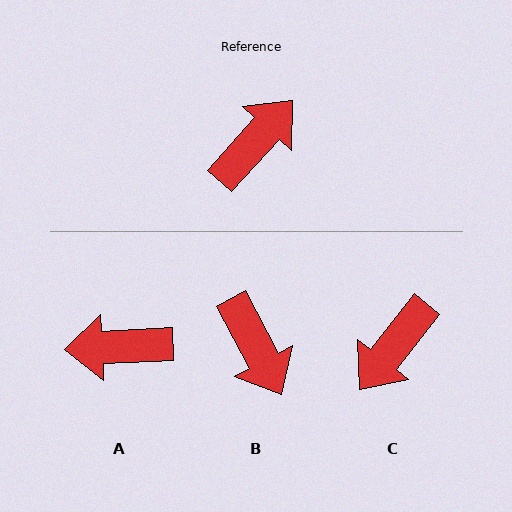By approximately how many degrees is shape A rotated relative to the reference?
Approximately 135 degrees counter-clockwise.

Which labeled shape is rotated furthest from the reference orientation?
C, about 176 degrees away.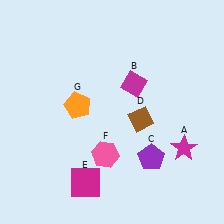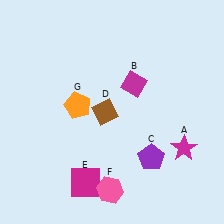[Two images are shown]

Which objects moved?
The objects that moved are: the brown diamond (D), the pink hexagon (F).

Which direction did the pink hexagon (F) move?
The pink hexagon (F) moved down.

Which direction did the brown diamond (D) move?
The brown diamond (D) moved left.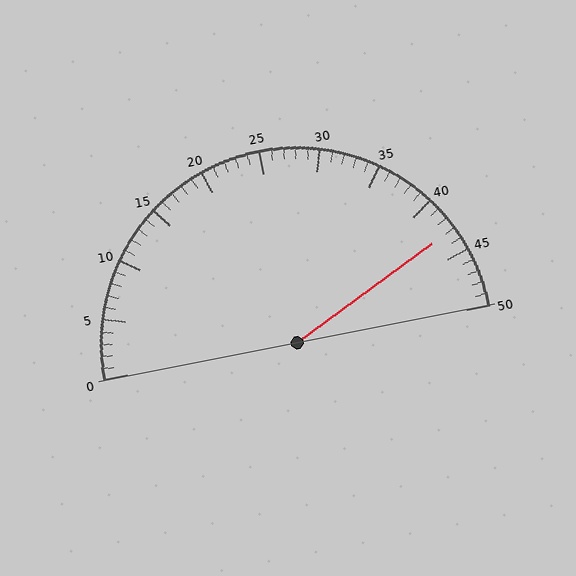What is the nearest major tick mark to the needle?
The nearest major tick mark is 45.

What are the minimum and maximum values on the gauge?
The gauge ranges from 0 to 50.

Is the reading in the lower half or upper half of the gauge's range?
The reading is in the upper half of the range (0 to 50).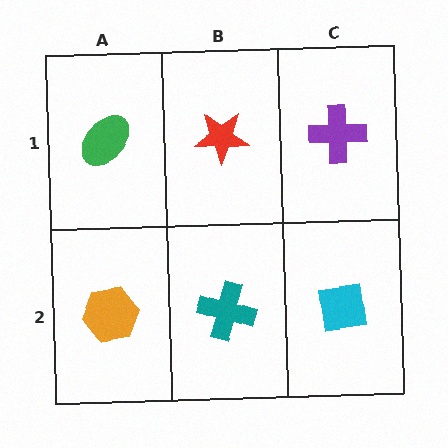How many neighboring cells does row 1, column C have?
2.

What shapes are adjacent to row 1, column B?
A teal cross (row 2, column B), a green ellipse (row 1, column A), a purple cross (row 1, column C).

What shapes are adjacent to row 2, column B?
A red star (row 1, column B), an orange hexagon (row 2, column A), a cyan square (row 2, column C).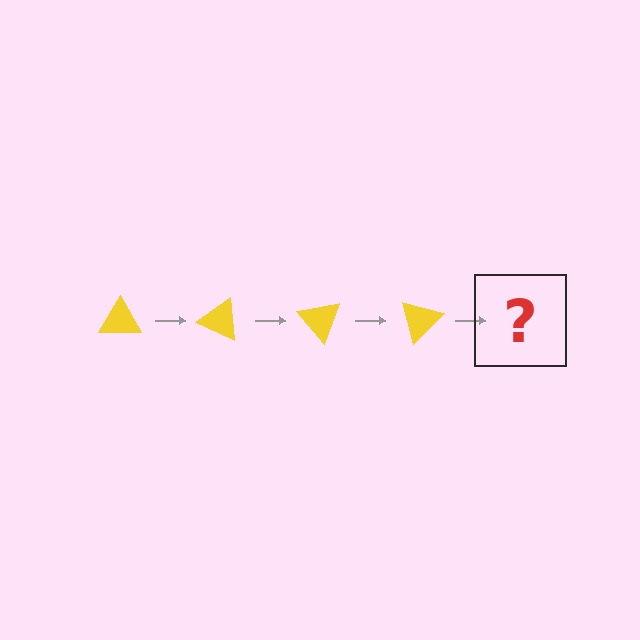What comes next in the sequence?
The next element should be a yellow triangle rotated 100 degrees.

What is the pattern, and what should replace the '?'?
The pattern is that the triangle rotates 25 degrees each step. The '?' should be a yellow triangle rotated 100 degrees.